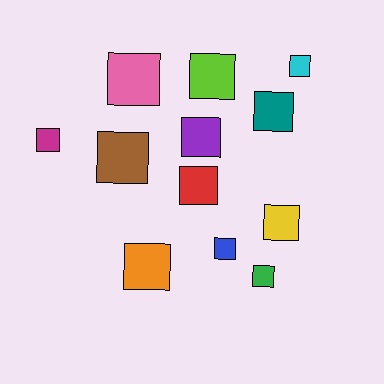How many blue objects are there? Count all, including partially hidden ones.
There is 1 blue object.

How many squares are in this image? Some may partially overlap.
There are 12 squares.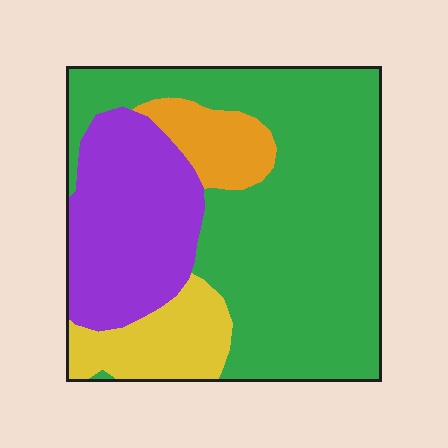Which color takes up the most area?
Green, at roughly 55%.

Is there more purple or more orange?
Purple.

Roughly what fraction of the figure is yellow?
Yellow covers around 10% of the figure.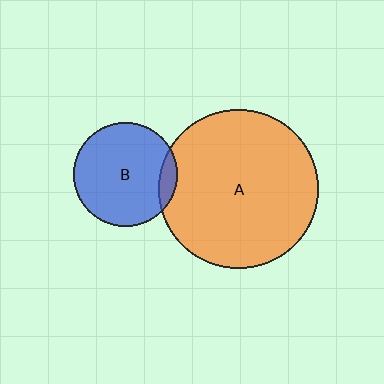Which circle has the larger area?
Circle A (orange).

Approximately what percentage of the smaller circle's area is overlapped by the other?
Approximately 10%.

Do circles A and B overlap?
Yes.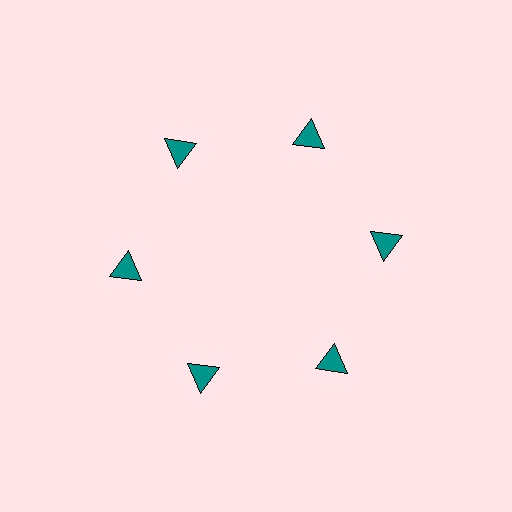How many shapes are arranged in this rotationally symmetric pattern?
There are 6 shapes, arranged in 6 groups of 1.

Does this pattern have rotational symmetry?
Yes, this pattern has 6-fold rotational symmetry. It looks the same after rotating 60 degrees around the center.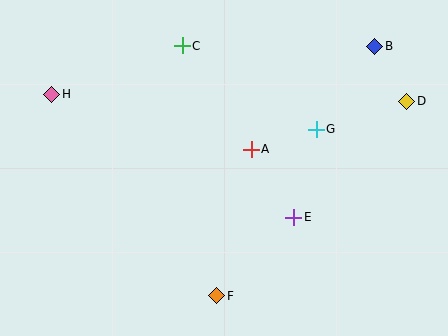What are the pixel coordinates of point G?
Point G is at (316, 129).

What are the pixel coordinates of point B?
Point B is at (375, 46).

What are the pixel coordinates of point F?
Point F is at (217, 296).